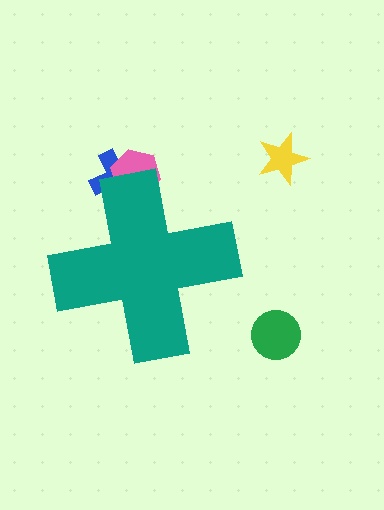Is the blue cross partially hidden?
Yes, the blue cross is partially hidden behind the teal cross.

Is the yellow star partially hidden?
No, the yellow star is fully visible.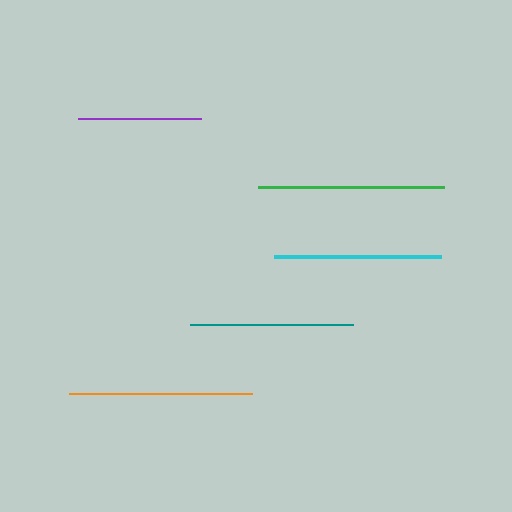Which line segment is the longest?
The green line is the longest at approximately 185 pixels.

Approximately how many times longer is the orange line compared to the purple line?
The orange line is approximately 1.5 times the length of the purple line.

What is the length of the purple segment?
The purple segment is approximately 123 pixels long.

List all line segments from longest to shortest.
From longest to shortest: green, orange, cyan, teal, purple.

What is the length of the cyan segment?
The cyan segment is approximately 167 pixels long.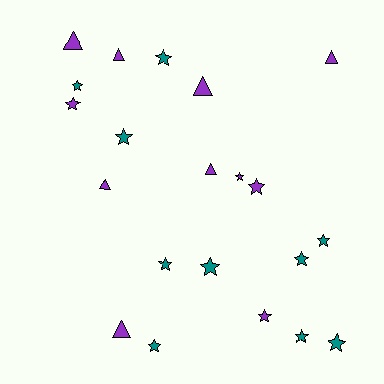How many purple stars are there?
There are 4 purple stars.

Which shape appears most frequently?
Star, with 14 objects.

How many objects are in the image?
There are 21 objects.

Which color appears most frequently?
Purple, with 11 objects.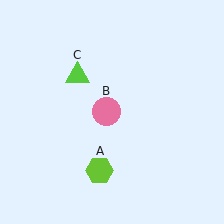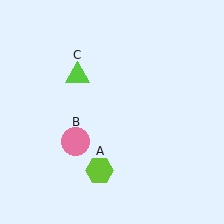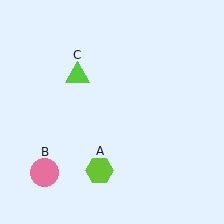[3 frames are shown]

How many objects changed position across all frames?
1 object changed position: pink circle (object B).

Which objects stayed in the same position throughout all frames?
Lime hexagon (object A) and lime triangle (object C) remained stationary.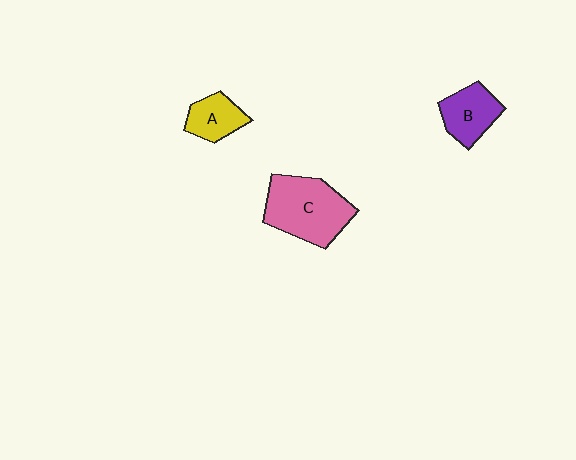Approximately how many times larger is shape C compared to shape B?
Approximately 1.8 times.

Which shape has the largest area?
Shape C (pink).